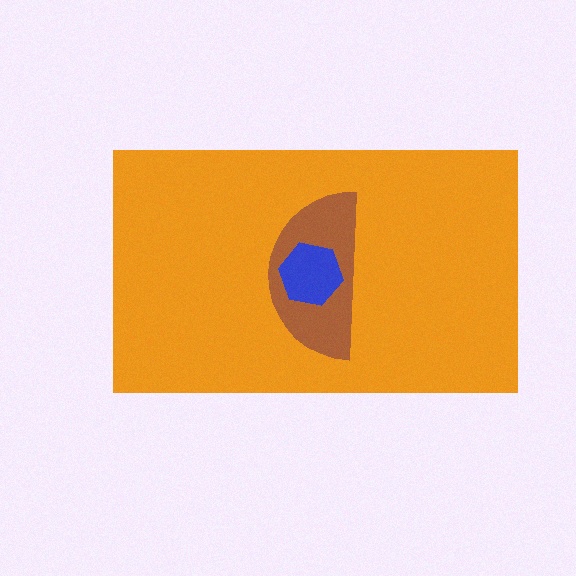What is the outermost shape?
The orange rectangle.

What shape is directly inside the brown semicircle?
The blue hexagon.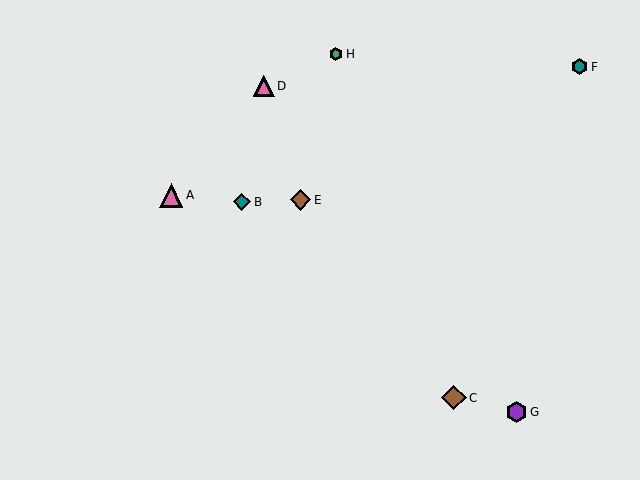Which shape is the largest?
The brown diamond (labeled C) is the largest.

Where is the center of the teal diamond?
The center of the teal diamond is at (242, 202).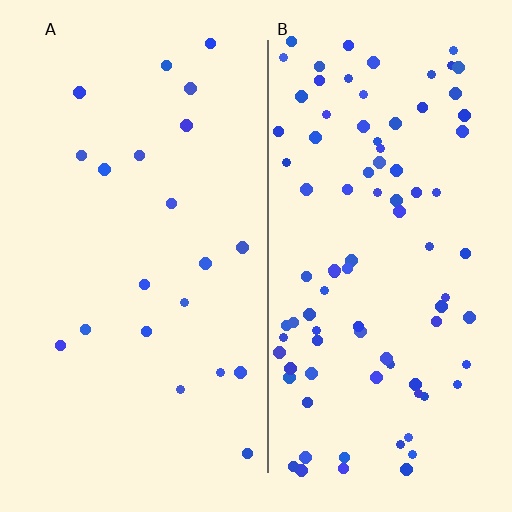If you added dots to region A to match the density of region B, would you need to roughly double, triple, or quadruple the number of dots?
Approximately quadruple.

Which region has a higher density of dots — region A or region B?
B (the right).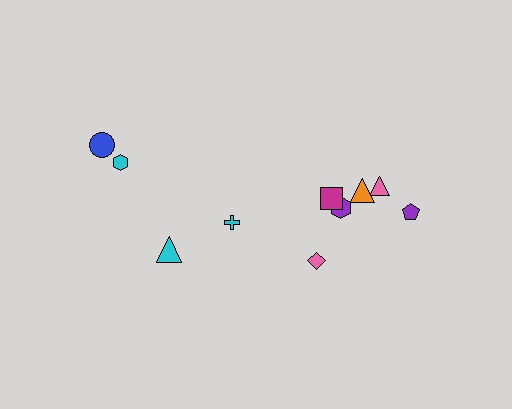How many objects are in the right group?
There are 6 objects.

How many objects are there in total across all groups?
There are 10 objects.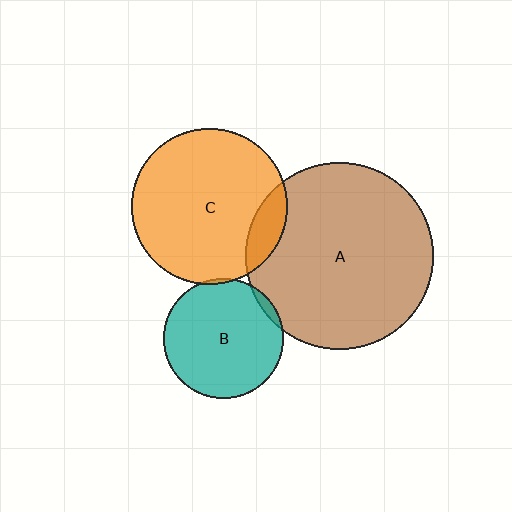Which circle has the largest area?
Circle A (brown).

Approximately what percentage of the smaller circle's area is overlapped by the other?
Approximately 10%.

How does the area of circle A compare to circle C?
Approximately 1.5 times.